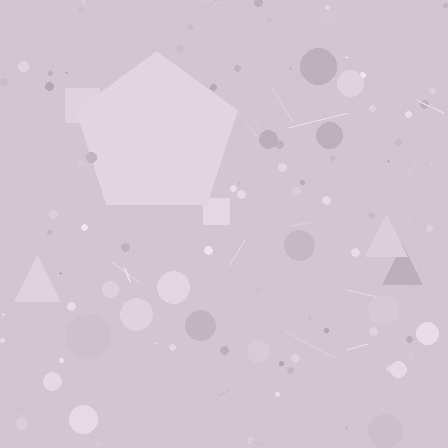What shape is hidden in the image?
A pentagon is hidden in the image.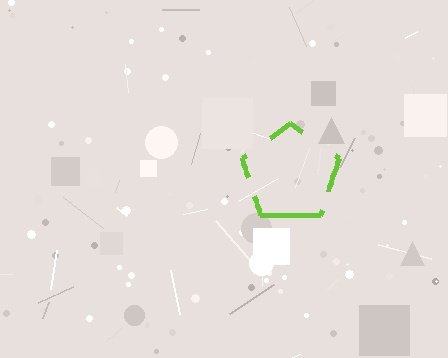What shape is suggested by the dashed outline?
The dashed outline suggests a pentagon.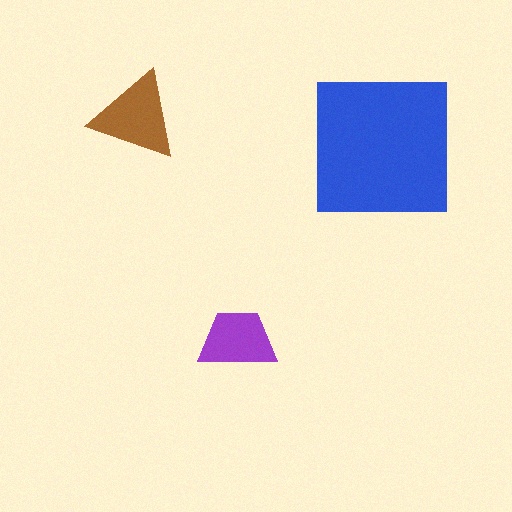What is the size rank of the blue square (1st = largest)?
1st.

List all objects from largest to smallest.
The blue square, the brown triangle, the purple trapezoid.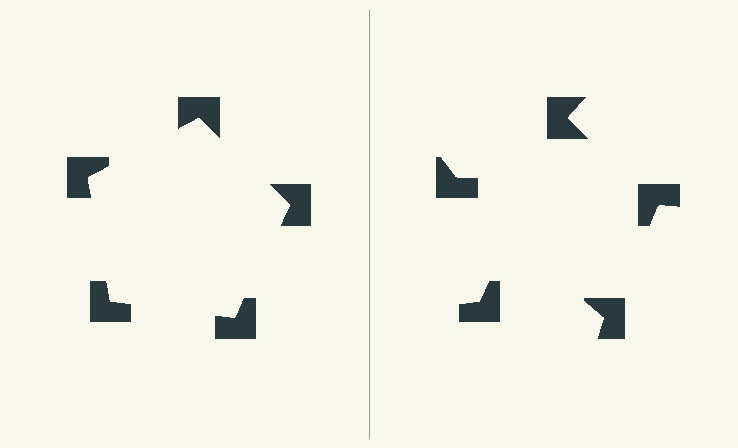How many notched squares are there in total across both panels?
10 — 5 on each side.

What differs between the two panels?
The notched squares are positioned identically on both sides; only the wedge orientations differ. On the left they align to a pentagon; on the right they are misaligned.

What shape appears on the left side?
An illusory pentagon.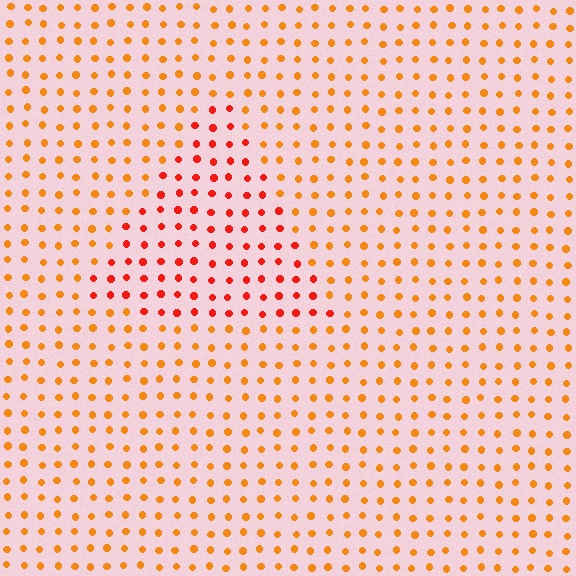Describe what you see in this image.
The image is filled with small orange elements in a uniform arrangement. A triangle-shaped region is visible where the elements are tinted to a slightly different hue, forming a subtle color boundary.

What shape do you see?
I see a triangle.